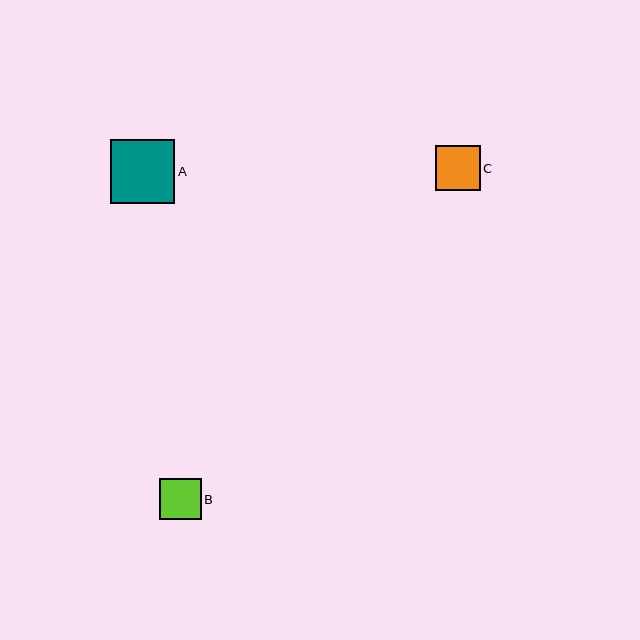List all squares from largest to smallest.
From largest to smallest: A, C, B.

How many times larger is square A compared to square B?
Square A is approximately 1.6 times the size of square B.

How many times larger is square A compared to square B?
Square A is approximately 1.6 times the size of square B.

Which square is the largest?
Square A is the largest with a size of approximately 65 pixels.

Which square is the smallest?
Square B is the smallest with a size of approximately 42 pixels.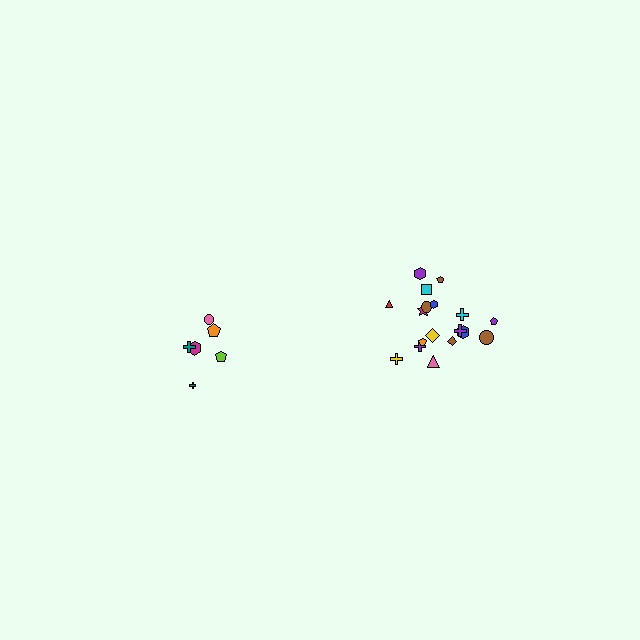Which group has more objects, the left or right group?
The right group.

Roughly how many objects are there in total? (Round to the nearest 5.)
Roughly 25 objects in total.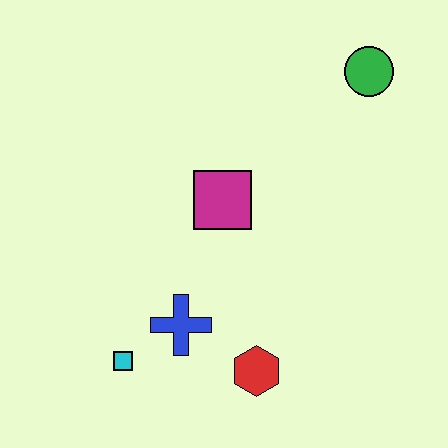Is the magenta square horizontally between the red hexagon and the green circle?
No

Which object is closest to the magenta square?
The blue cross is closest to the magenta square.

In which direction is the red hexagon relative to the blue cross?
The red hexagon is to the right of the blue cross.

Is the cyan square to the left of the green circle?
Yes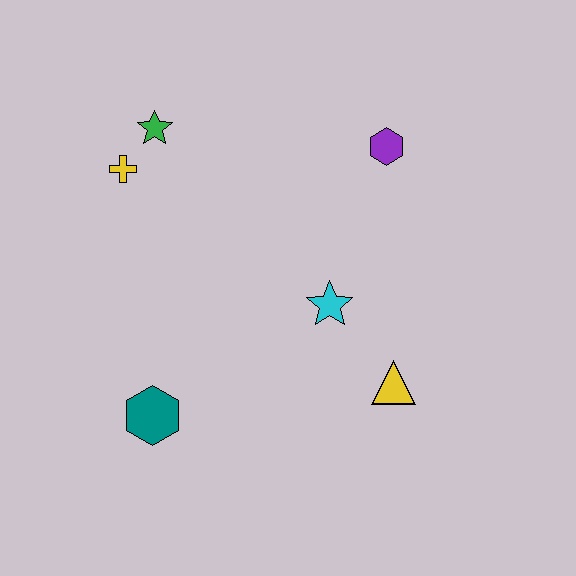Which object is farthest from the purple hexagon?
The teal hexagon is farthest from the purple hexagon.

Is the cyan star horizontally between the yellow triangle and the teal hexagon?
Yes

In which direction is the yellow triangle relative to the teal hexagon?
The yellow triangle is to the right of the teal hexagon.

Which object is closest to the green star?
The yellow cross is closest to the green star.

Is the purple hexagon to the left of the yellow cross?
No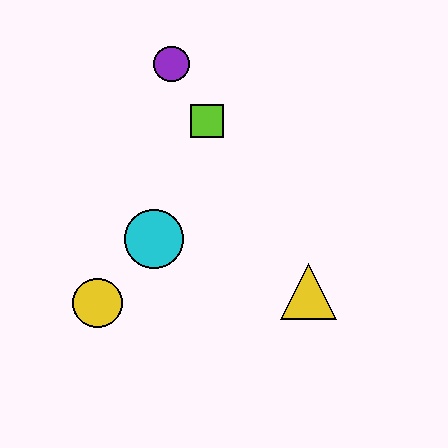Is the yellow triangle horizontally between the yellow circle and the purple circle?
No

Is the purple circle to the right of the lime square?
No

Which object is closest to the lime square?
The purple circle is closest to the lime square.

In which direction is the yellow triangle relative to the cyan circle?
The yellow triangle is to the right of the cyan circle.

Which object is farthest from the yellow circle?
The purple circle is farthest from the yellow circle.